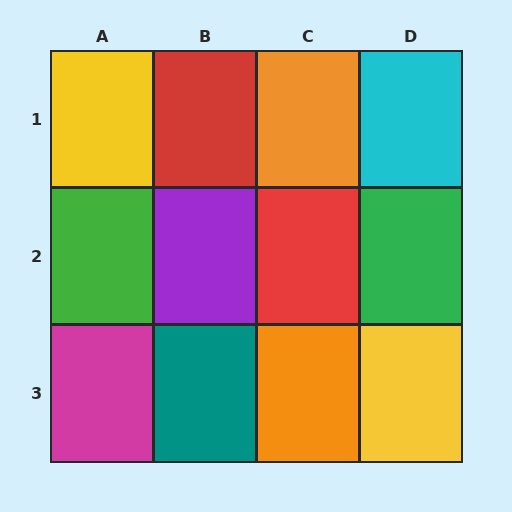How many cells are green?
2 cells are green.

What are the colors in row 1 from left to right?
Yellow, red, orange, cyan.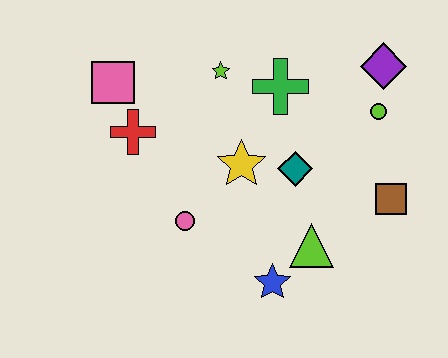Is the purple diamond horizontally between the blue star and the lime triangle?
No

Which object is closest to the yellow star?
The teal diamond is closest to the yellow star.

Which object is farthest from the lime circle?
The pink square is farthest from the lime circle.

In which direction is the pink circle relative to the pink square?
The pink circle is below the pink square.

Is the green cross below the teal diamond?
No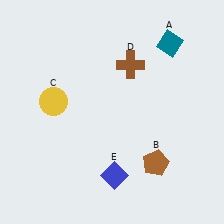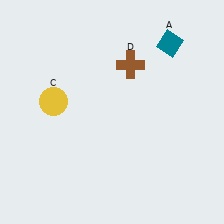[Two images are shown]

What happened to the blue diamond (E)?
The blue diamond (E) was removed in Image 2. It was in the bottom-right area of Image 1.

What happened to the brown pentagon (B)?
The brown pentagon (B) was removed in Image 2. It was in the bottom-right area of Image 1.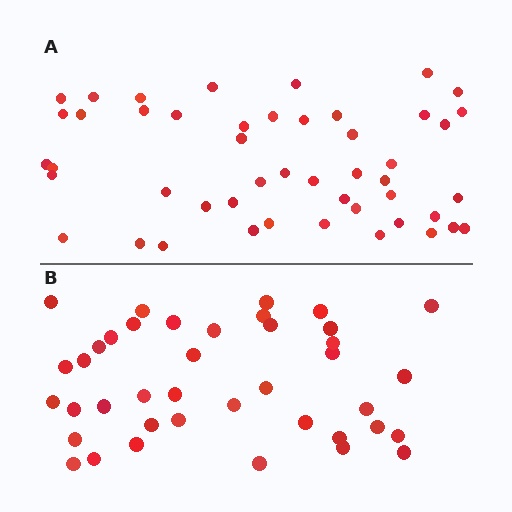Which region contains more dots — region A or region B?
Region A (the top region) has more dots.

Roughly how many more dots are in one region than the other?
Region A has roughly 8 or so more dots than region B.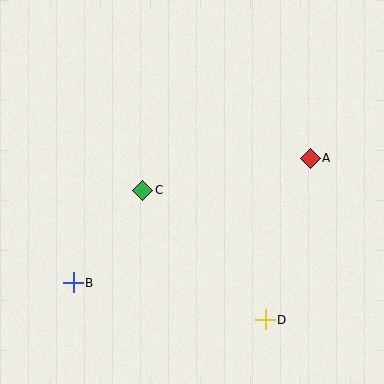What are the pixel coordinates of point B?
Point B is at (73, 283).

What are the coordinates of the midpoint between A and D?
The midpoint between A and D is at (288, 239).